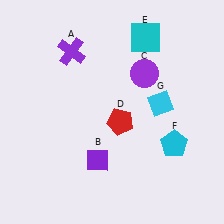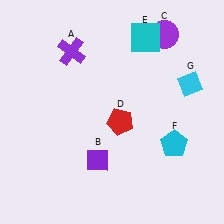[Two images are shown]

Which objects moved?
The objects that moved are: the purple circle (C), the cyan diamond (G).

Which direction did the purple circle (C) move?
The purple circle (C) moved up.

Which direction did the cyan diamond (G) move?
The cyan diamond (G) moved right.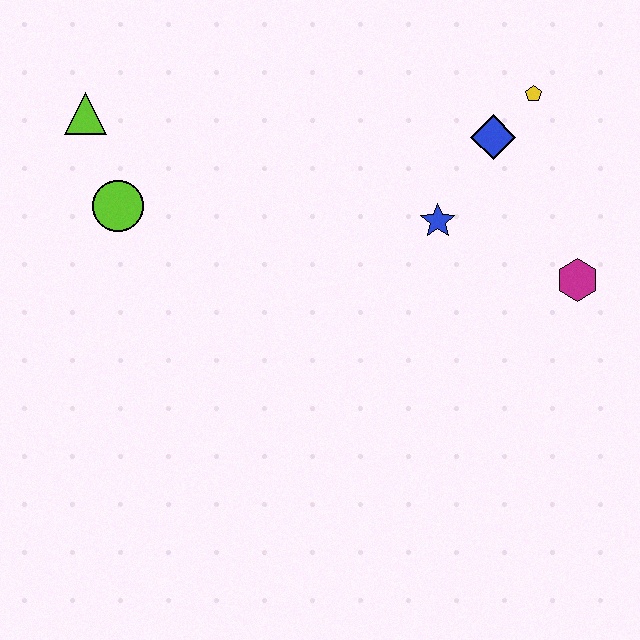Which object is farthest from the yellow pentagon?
The lime triangle is farthest from the yellow pentagon.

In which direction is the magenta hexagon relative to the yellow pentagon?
The magenta hexagon is below the yellow pentagon.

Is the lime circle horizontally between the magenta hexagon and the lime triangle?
Yes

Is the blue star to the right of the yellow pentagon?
No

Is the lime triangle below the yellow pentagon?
Yes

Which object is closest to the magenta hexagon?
The blue star is closest to the magenta hexagon.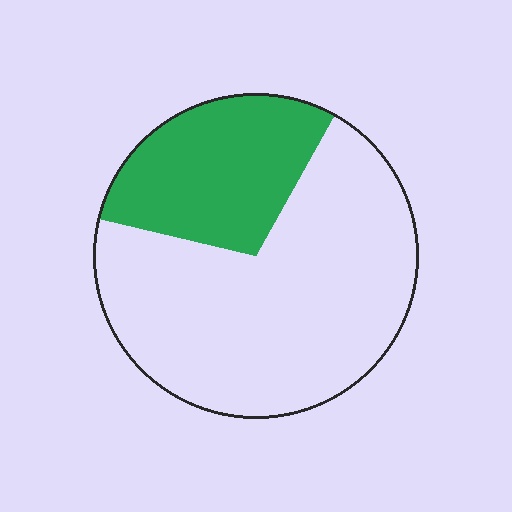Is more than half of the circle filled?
No.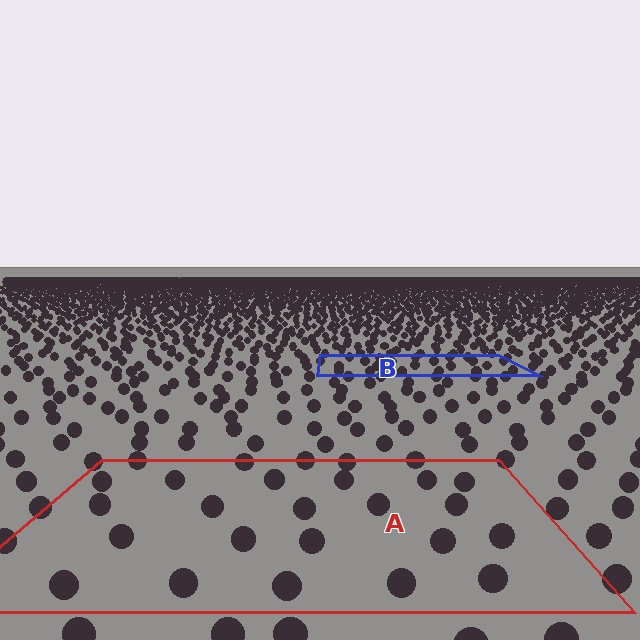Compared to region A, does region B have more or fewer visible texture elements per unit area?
Region B has more texture elements per unit area — they are packed more densely because it is farther away.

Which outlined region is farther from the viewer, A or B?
Region B is farther from the viewer — the texture elements inside it appear smaller and more densely packed.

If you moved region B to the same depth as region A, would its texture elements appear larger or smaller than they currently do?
They would appear larger. At a closer depth, the same texture elements are projected at a bigger on-screen size.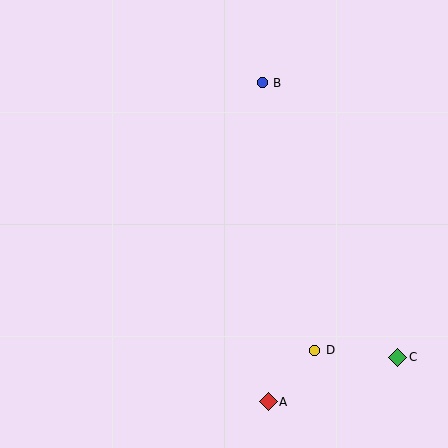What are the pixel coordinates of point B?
Point B is at (262, 83).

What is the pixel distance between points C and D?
The distance between C and D is 83 pixels.